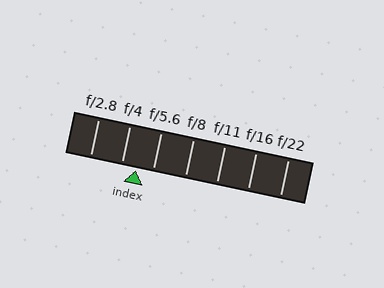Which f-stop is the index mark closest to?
The index mark is closest to f/4.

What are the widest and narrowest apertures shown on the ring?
The widest aperture shown is f/2.8 and the narrowest is f/22.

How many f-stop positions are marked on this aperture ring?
There are 7 f-stop positions marked.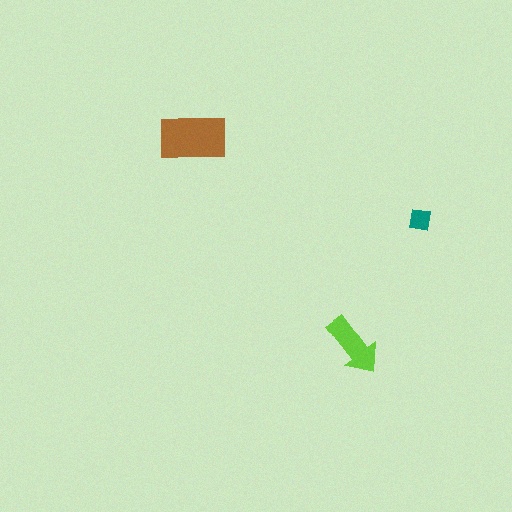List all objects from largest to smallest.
The brown rectangle, the lime arrow, the teal square.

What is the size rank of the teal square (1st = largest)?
3rd.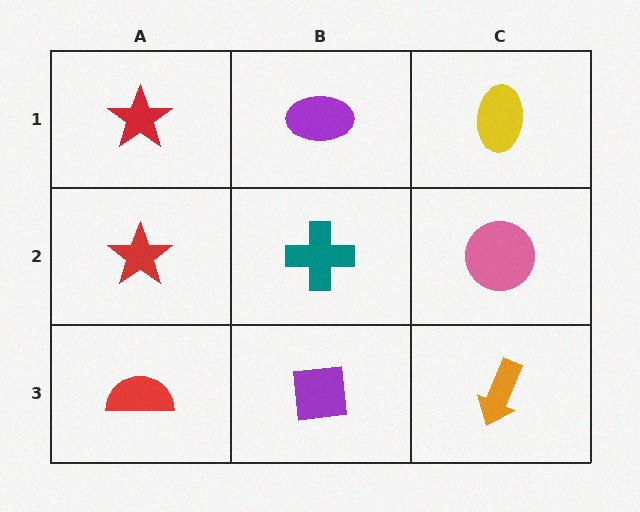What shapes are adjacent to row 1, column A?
A red star (row 2, column A), a purple ellipse (row 1, column B).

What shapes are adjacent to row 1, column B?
A teal cross (row 2, column B), a red star (row 1, column A), a yellow ellipse (row 1, column C).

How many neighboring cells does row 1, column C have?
2.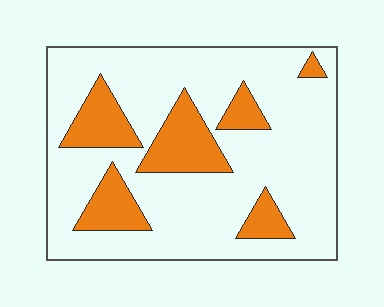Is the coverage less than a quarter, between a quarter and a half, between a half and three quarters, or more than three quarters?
Less than a quarter.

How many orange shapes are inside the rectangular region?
6.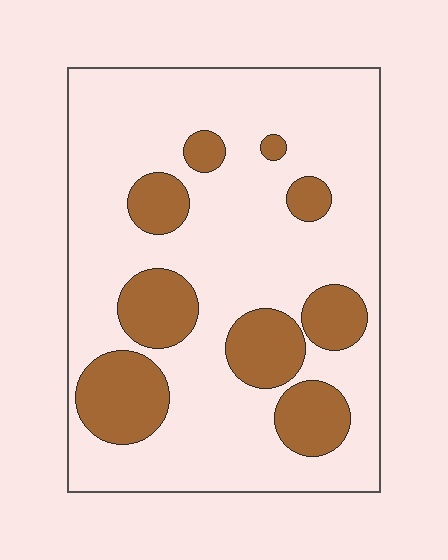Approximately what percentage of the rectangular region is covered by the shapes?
Approximately 25%.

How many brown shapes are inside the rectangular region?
9.